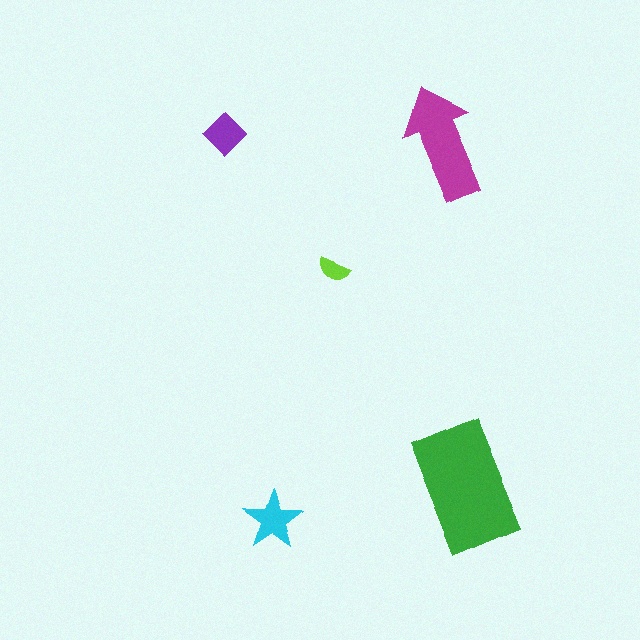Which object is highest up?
The purple diamond is topmost.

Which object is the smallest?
The lime semicircle.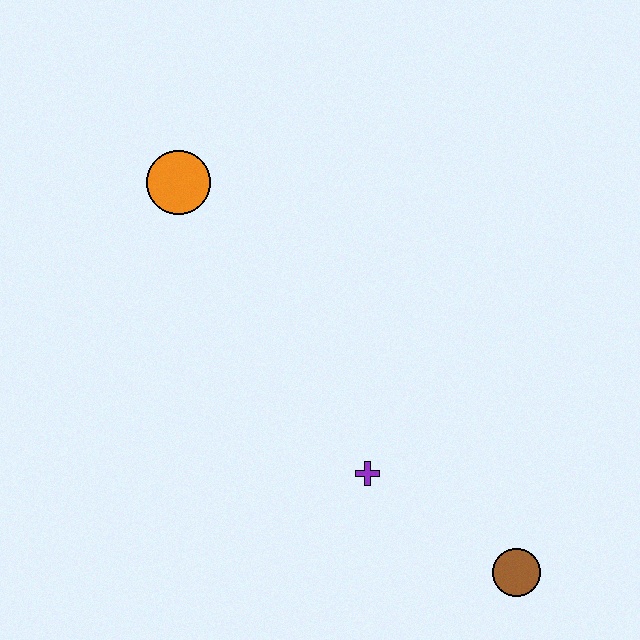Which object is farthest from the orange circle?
The brown circle is farthest from the orange circle.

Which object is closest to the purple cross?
The brown circle is closest to the purple cross.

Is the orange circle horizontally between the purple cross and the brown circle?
No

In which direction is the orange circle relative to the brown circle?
The orange circle is above the brown circle.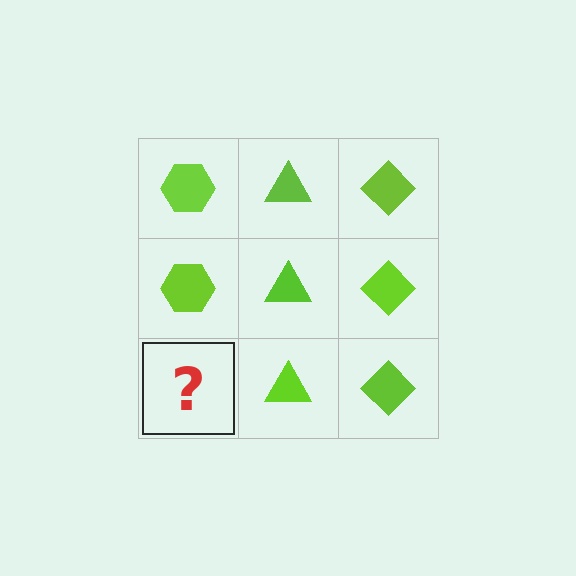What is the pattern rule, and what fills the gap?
The rule is that each column has a consistent shape. The gap should be filled with a lime hexagon.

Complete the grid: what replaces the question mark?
The question mark should be replaced with a lime hexagon.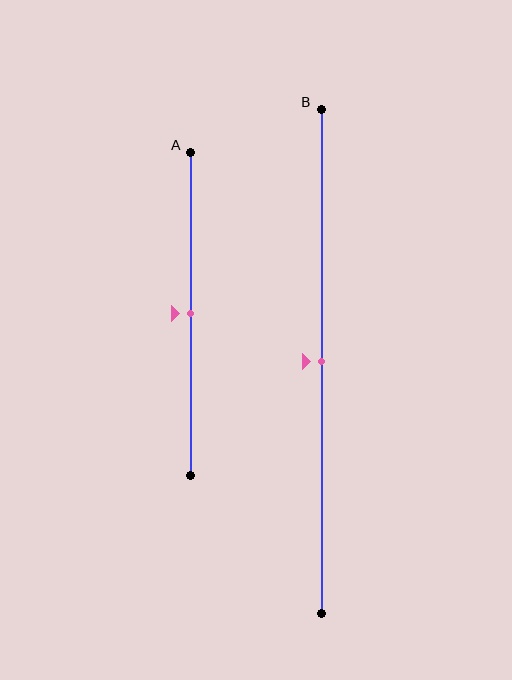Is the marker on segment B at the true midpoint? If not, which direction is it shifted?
Yes, the marker on segment B is at the true midpoint.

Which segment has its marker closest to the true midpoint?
Segment A has its marker closest to the true midpoint.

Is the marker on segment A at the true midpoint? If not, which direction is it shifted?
Yes, the marker on segment A is at the true midpoint.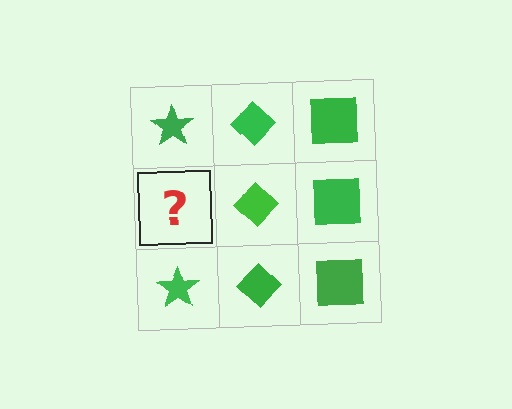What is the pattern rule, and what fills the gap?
The rule is that each column has a consistent shape. The gap should be filled with a green star.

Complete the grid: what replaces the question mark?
The question mark should be replaced with a green star.